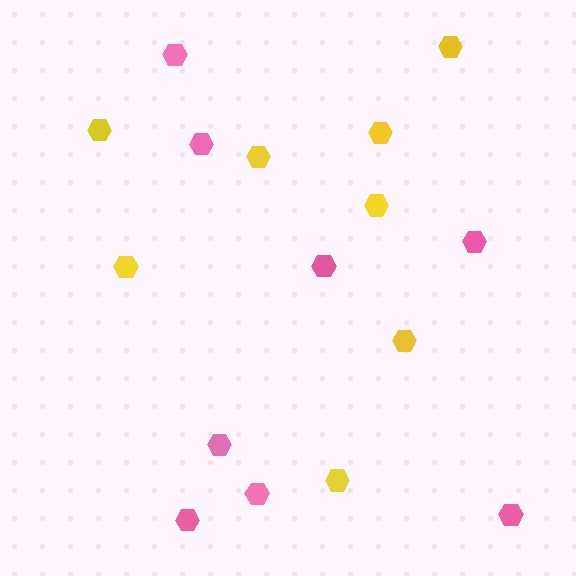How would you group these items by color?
There are 2 groups: one group of yellow hexagons (8) and one group of pink hexagons (8).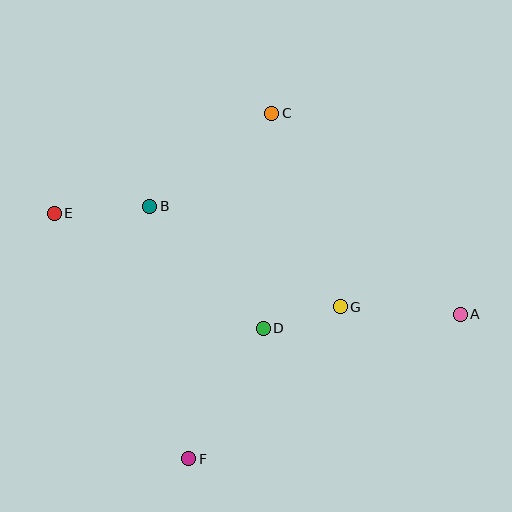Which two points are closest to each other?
Points D and G are closest to each other.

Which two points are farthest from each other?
Points A and E are farthest from each other.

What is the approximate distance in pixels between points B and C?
The distance between B and C is approximately 153 pixels.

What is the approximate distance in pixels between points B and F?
The distance between B and F is approximately 256 pixels.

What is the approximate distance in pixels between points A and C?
The distance between A and C is approximately 275 pixels.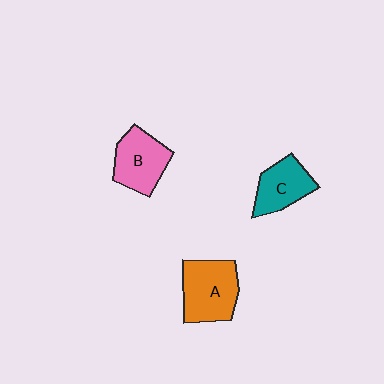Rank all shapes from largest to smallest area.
From largest to smallest: A (orange), B (pink), C (teal).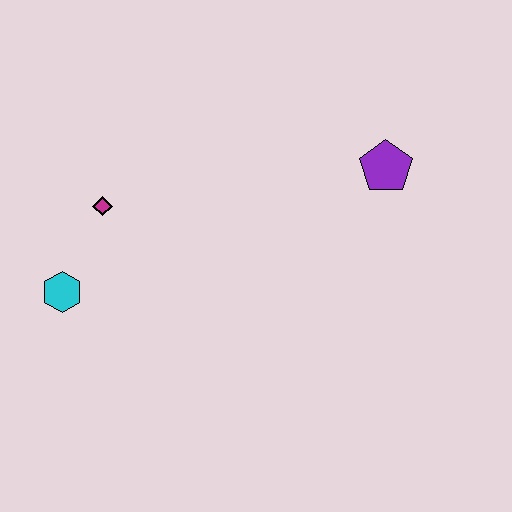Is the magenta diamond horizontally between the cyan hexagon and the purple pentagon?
Yes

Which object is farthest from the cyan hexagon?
The purple pentagon is farthest from the cyan hexagon.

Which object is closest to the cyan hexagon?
The magenta diamond is closest to the cyan hexagon.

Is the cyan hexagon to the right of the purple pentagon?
No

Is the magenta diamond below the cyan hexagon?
No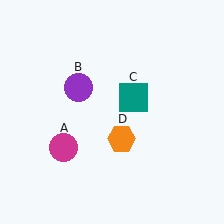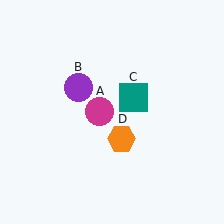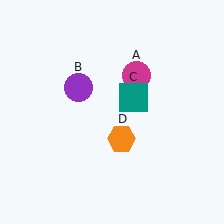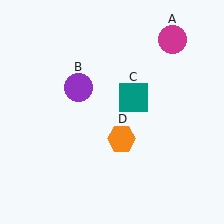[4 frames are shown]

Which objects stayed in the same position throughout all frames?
Purple circle (object B) and teal square (object C) and orange hexagon (object D) remained stationary.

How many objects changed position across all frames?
1 object changed position: magenta circle (object A).